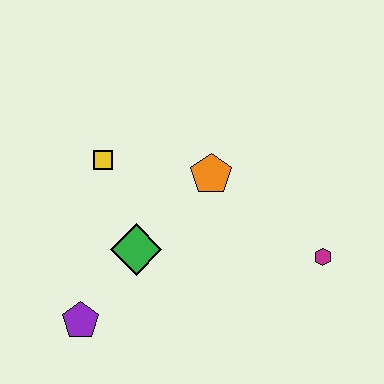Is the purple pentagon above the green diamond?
No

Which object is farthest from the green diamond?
The magenta hexagon is farthest from the green diamond.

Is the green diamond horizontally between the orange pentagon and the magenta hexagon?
No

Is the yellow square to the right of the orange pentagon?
No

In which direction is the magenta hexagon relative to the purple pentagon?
The magenta hexagon is to the right of the purple pentagon.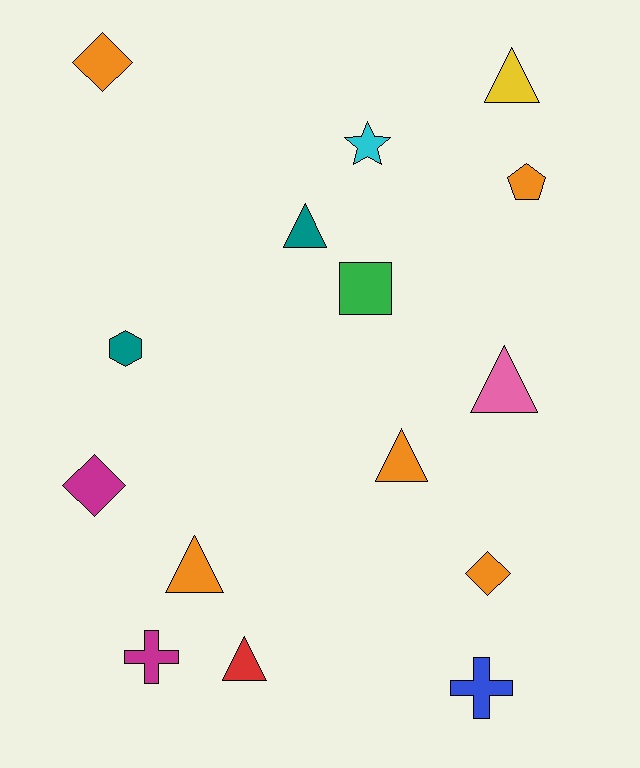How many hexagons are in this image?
There is 1 hexagon.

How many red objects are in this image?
There is 1 red object.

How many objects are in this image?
There are 15 objects.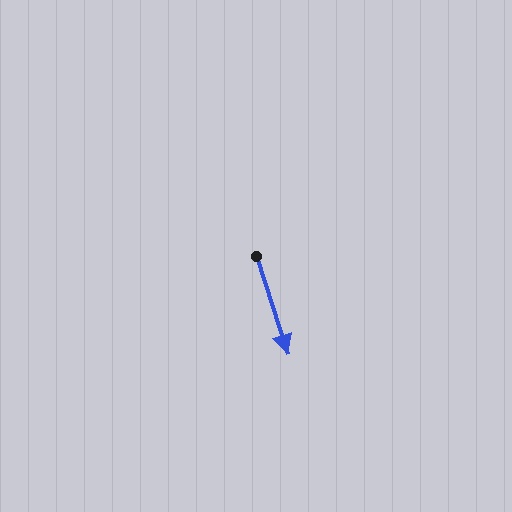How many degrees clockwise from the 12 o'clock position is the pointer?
Approximately 162 degrees.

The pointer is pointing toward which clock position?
Roughly 5 o'clock.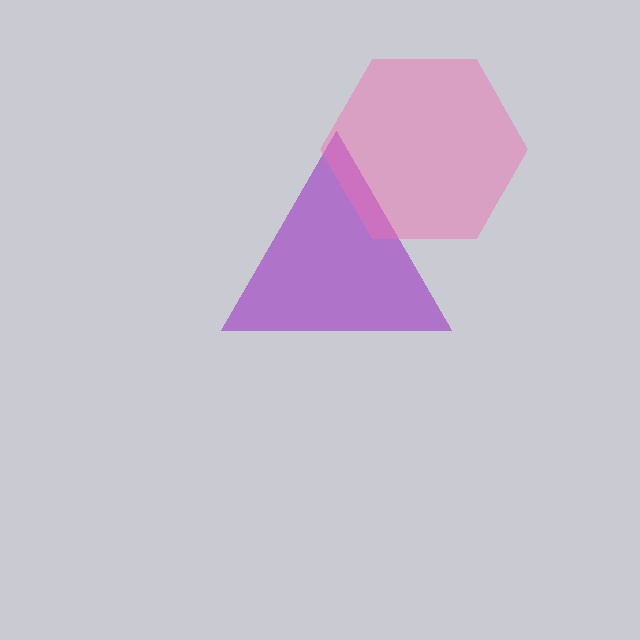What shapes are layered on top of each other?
The layered shapes are: a purple triangle, a pink hexagon.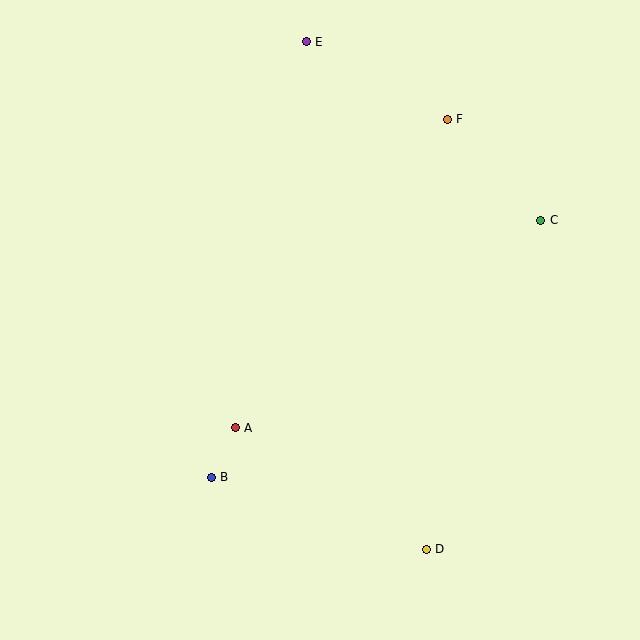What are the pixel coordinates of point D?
Point D is at (426, 549).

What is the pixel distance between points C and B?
The distance between C and B is 418 pixels.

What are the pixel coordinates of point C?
Point C is at (541, 220).